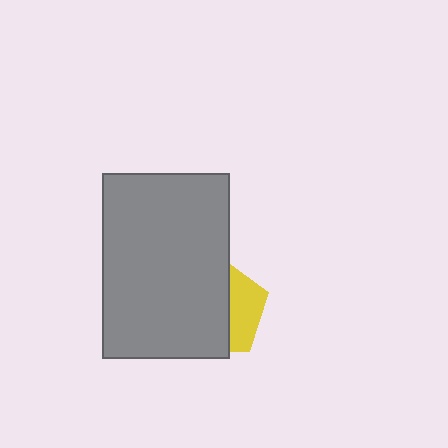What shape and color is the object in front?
The object in front is a gray rectangle.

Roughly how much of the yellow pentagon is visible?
A small part of it is visible (roughly 35%).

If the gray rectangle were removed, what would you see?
You would see the complete yellow pentagon.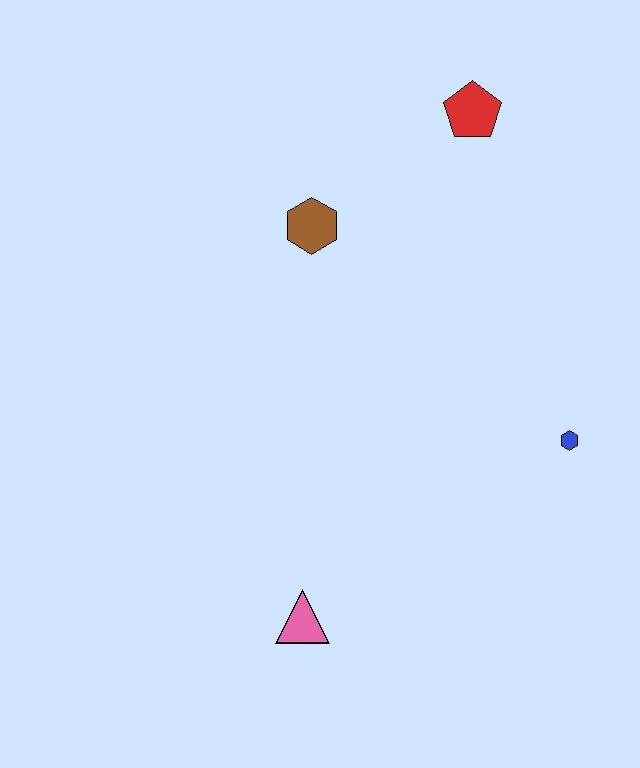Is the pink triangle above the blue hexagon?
No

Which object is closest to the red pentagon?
The brown hexagon is closest to the red pentagon.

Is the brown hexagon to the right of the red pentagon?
No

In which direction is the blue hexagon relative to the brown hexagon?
The blue hexagon is to the right of the brown hexagon.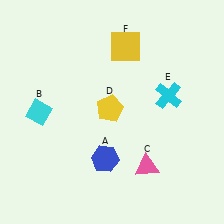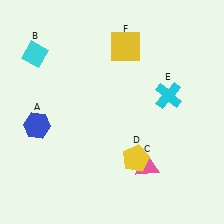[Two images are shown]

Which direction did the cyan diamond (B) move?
The cyan diamond (B) moved up.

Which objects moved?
The objects that moved are: the blue hexagon (A), the cyan diamond (B), the yellow pentagon (D).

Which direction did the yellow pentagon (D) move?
The yellow pentagon (D) moved down.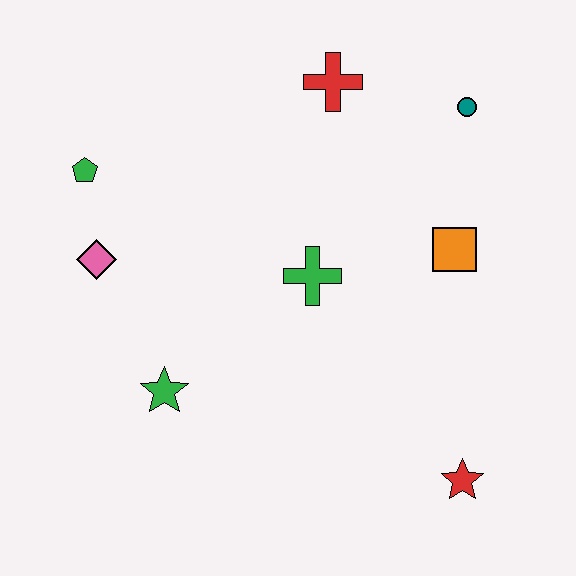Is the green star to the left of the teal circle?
Yes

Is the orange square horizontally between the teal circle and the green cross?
Yes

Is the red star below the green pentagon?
Yes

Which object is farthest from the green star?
The teal circle is farthest from the green star.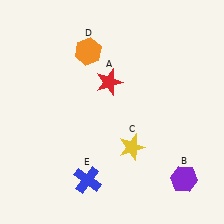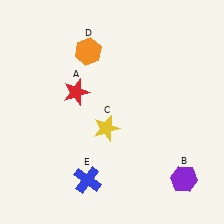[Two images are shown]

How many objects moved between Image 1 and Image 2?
2 objects moved between the two images.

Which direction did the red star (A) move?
The red star (A) moved left.